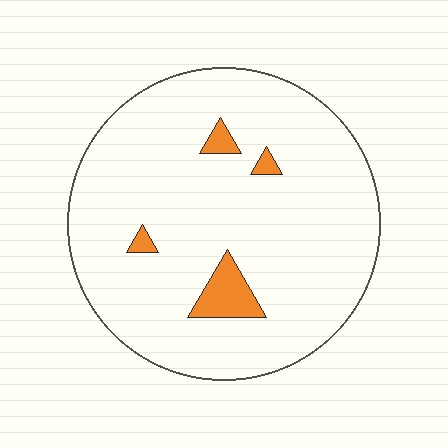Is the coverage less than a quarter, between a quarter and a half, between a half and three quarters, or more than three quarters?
Less than a quarter.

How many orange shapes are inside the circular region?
4.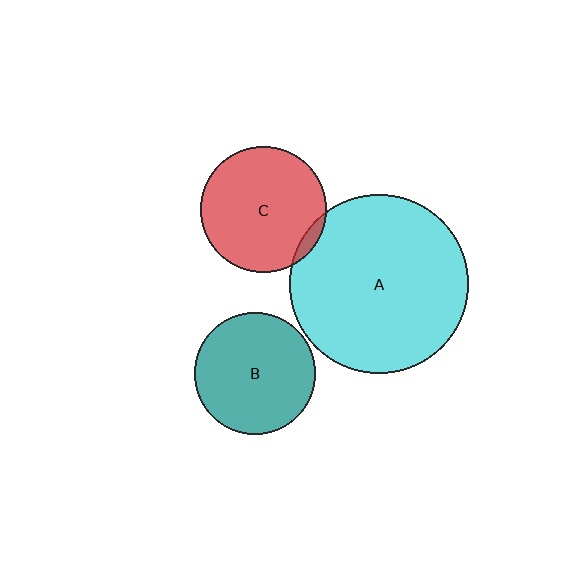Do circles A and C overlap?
Yes.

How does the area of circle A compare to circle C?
Approximately 2.0 times.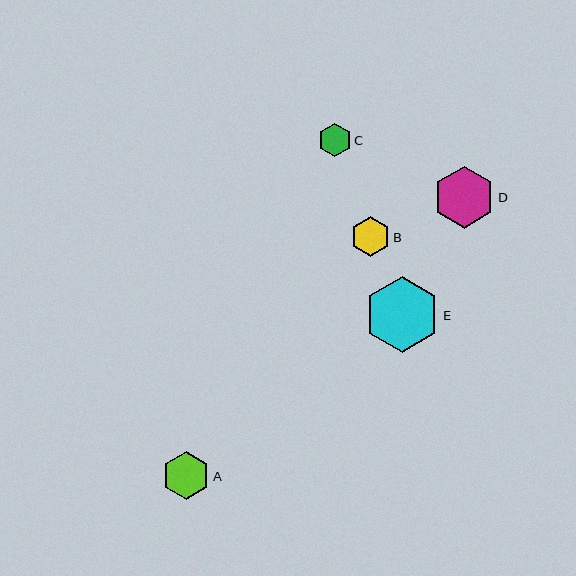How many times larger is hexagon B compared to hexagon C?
Hexagon B is approximately 1.2 times the size of hexagon C.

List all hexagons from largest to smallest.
From largest to smallest: E, D, A, B, C.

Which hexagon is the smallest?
Hexagon C is the smallest with a size of approximately 33 pixels.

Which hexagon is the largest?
Hexagon E is the largest with a size of approximately 76 pixels.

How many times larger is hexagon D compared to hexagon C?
Hexagon D is approximately 1.8 times the size of hexagon C.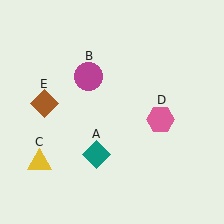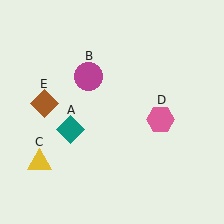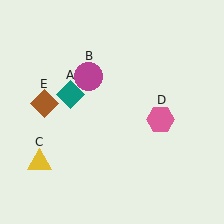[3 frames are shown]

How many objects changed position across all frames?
1 object changed position: teal diamond (object A).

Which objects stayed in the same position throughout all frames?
Magenta circle (object B) and yellow triangle (object C) and pink hexagon (object D) and brown diamond (object E) remained stationary.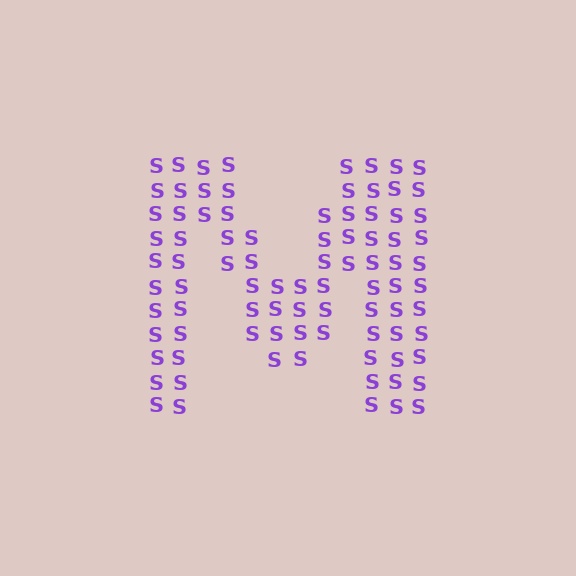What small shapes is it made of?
It is made of small letter S's.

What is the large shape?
The large shape is the letter M.